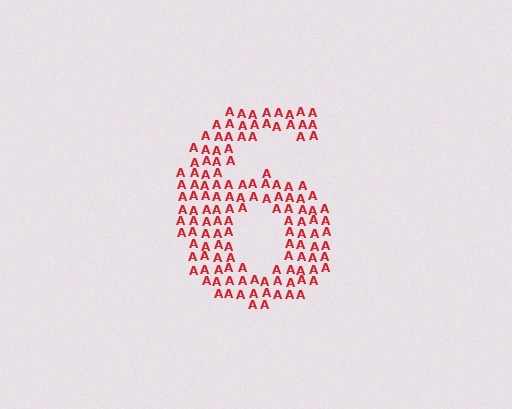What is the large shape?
The large shape is the digit 6.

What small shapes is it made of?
It is made of small letter A's.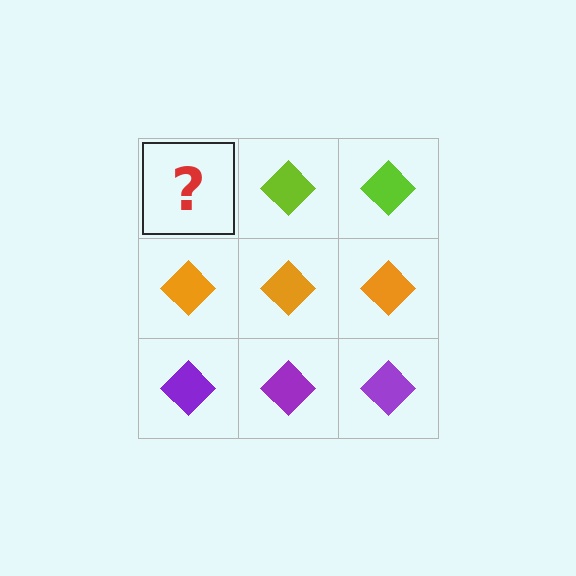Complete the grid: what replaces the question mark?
The question mark should be replaced with a lime diamond.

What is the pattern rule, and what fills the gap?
The rule is that each row has a consistent color. The gap should be filled with a lime diamond.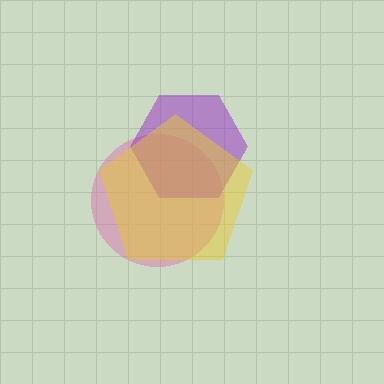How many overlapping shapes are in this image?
There are 3 overlapping shapes in the image.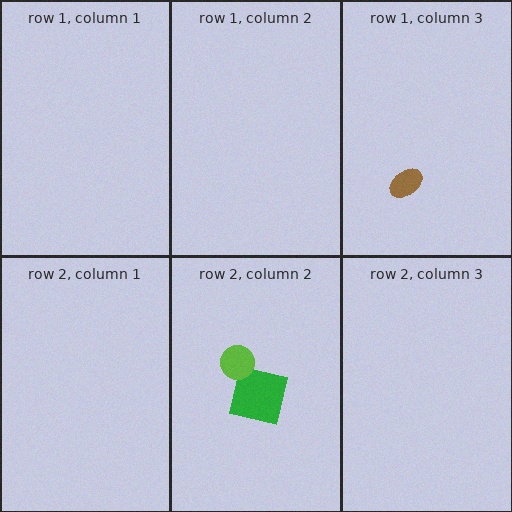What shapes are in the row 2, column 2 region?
The green square, the lime circle.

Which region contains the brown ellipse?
The row 1, column 3 region.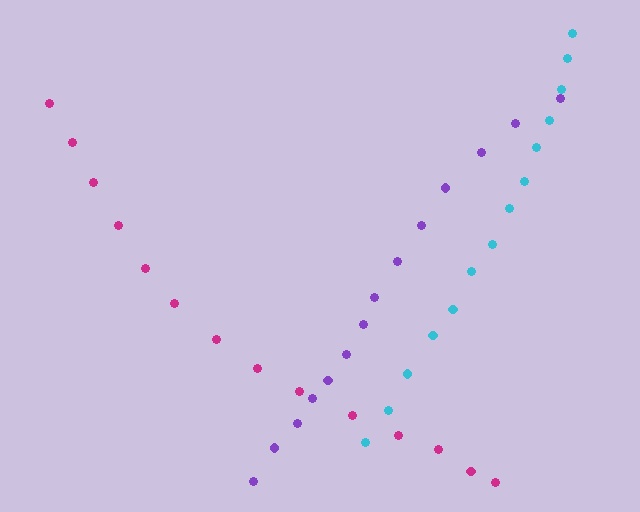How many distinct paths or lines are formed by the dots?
There are 3 distinct paths.